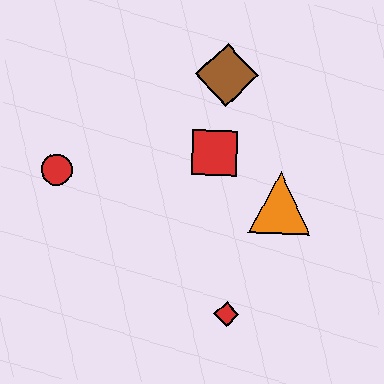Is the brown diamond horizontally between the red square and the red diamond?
Yes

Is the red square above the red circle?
Yes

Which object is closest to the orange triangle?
The red square is closest to the orange triangle.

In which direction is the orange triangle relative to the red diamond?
The orange triangle is above the red diamond.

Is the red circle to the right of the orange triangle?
No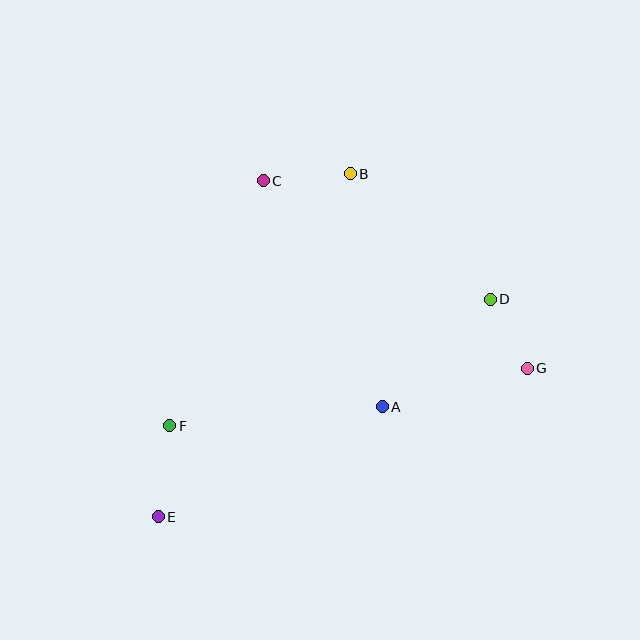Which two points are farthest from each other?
Points E and G are farthest from each other.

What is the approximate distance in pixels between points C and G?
The distance between C and G is approximately 324 pixels.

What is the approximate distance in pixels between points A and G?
The distance between A and G is approximately 150 pixels.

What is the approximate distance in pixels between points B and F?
The distance between B and F is approximately 310 pixels.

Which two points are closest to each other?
Points D and G are closest to each other.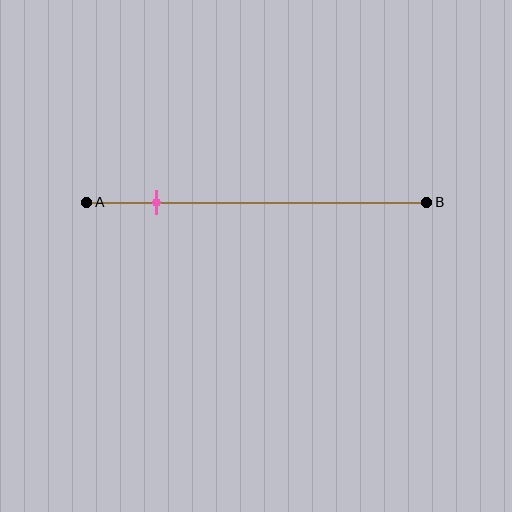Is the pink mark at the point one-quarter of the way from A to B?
No, the mark is at about 20% from A, not at the 25% one-quarter point.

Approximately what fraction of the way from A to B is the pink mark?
The pink mark is approximately 20% of the way from A to B.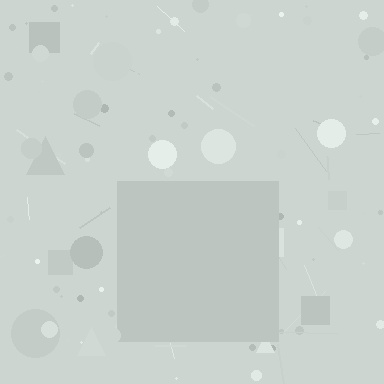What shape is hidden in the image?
A square is hidden in the image.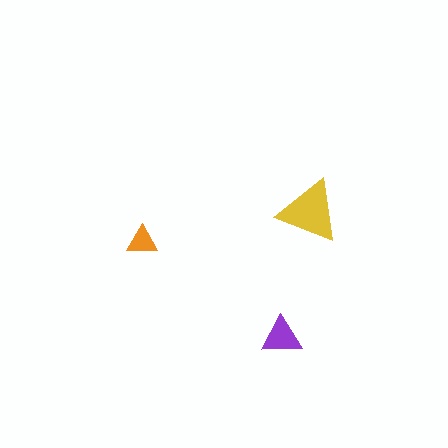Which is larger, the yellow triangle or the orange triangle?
The yellow one.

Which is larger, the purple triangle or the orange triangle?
The purple one.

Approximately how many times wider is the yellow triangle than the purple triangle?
About 1.5 times wider.